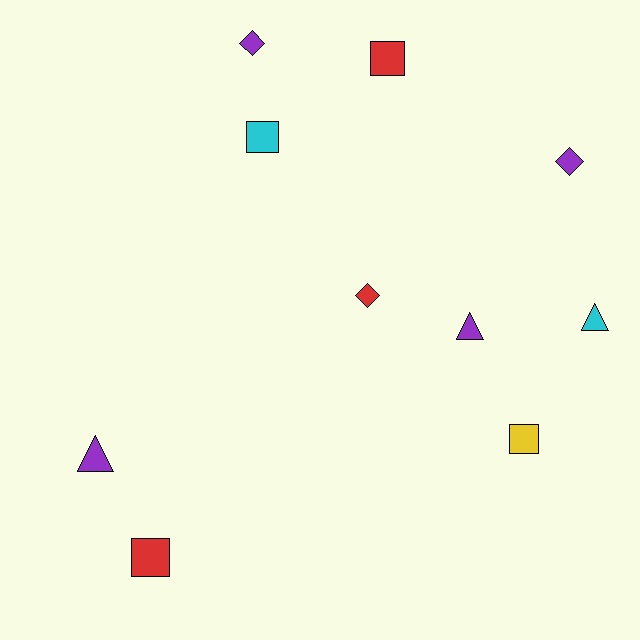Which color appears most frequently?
Purple, with 4 objects.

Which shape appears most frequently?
Square, with 4 objects.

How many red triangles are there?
There are no red triangles.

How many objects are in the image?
There are 10 objects.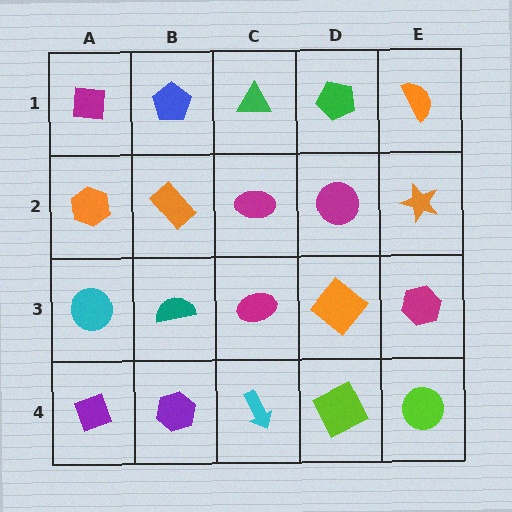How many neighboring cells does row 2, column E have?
3.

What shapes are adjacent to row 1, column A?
An orange hexagon (row 2, column A), a blue pentagon (row 1, column B).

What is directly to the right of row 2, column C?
A magenta circle.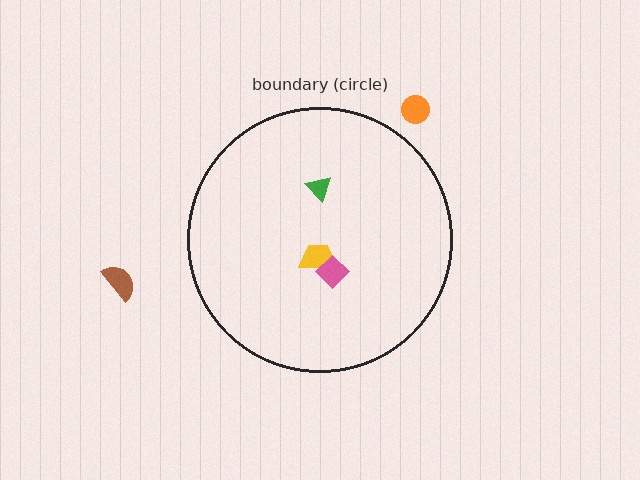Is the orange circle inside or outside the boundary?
Outside.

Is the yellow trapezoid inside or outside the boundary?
Inside.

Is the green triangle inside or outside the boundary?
Inside.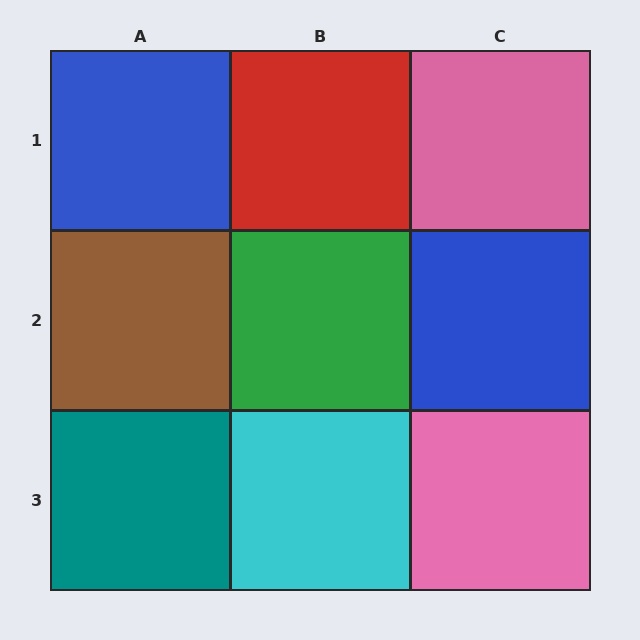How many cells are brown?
1 cell is brown.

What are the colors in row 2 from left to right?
Brown, green, blue.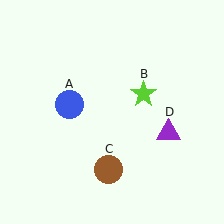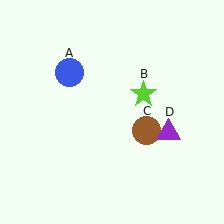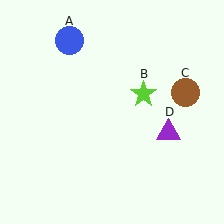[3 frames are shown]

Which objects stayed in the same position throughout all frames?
Lime star (object B) and purple triangle (object D) remained stationary.